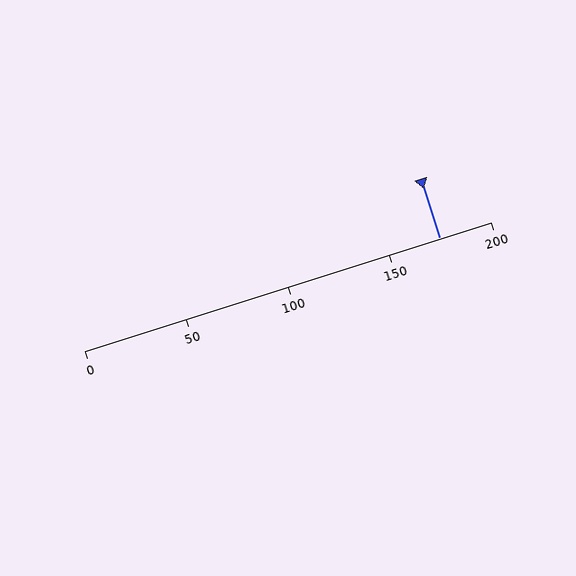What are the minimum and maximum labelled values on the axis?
The axis runs from 0 to 200.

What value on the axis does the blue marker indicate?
The marker indicates approximately 175.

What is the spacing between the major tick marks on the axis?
The major ticks are spaced 50 apart.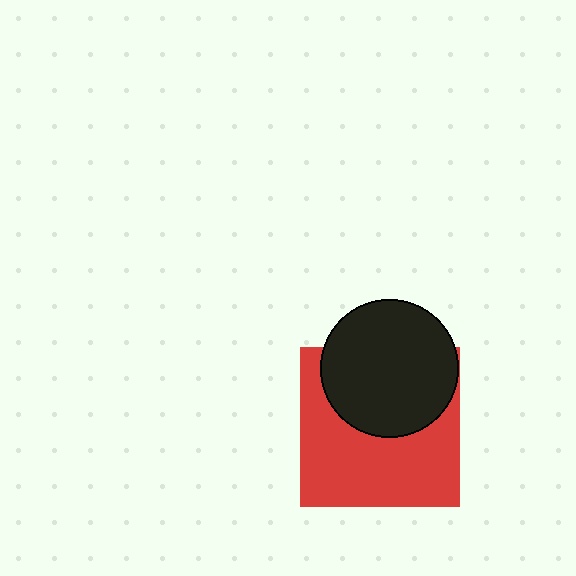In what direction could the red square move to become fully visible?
The red square could move down. That would shift it out from behind the black circle entirely.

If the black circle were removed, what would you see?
You would see the complete red square.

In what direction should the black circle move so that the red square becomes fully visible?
The black circle should move up. That is the shortest direction to clear the overlap and leave the red square fully visible.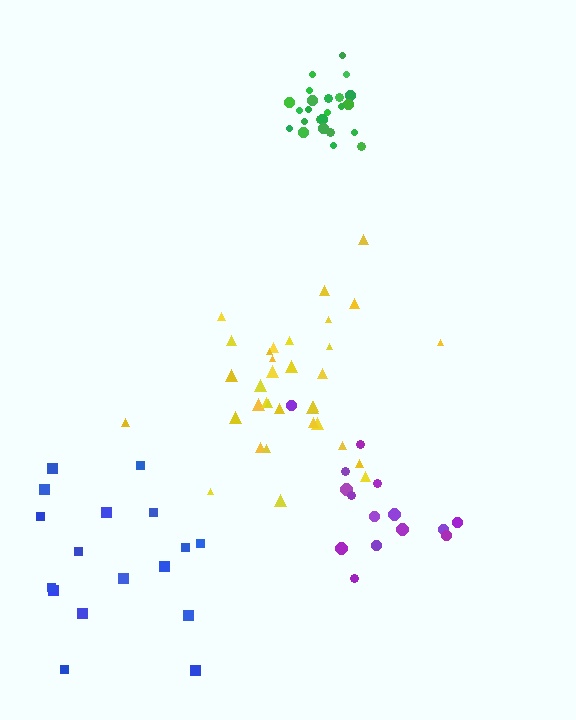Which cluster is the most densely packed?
Green.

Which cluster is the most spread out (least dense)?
Blue.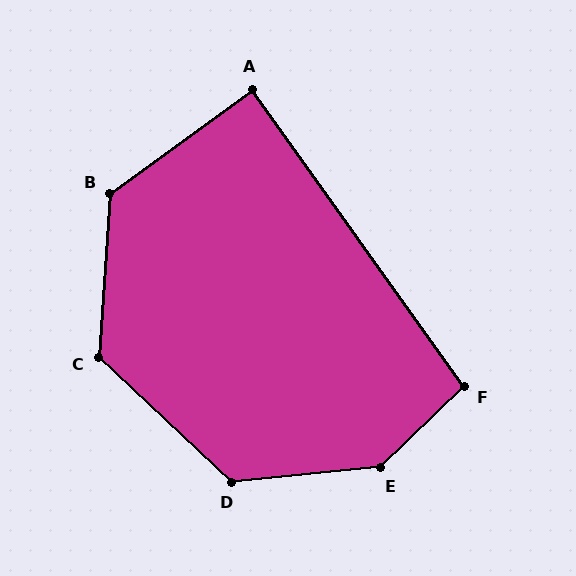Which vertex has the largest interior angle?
E, at approximately 142 degrees.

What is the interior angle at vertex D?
Approximately 131 degrees (obtuse).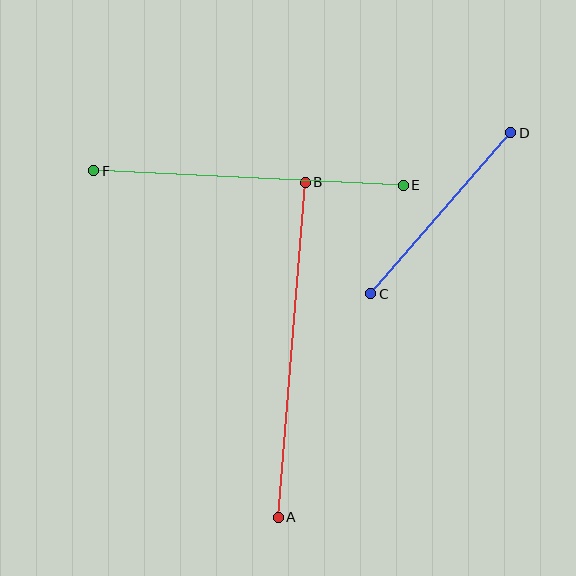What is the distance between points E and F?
The distance is approximately 310 pixels.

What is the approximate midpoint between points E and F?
The midpoint is at approximately (248, 178) pixels.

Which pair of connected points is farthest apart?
Points A and B are farthest apart.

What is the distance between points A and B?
The distance is approximately 336 pixels.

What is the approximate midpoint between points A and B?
The midpoint is at approximately (292, 350) pixels.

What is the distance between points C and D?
The distance is approximately 214 pixels.